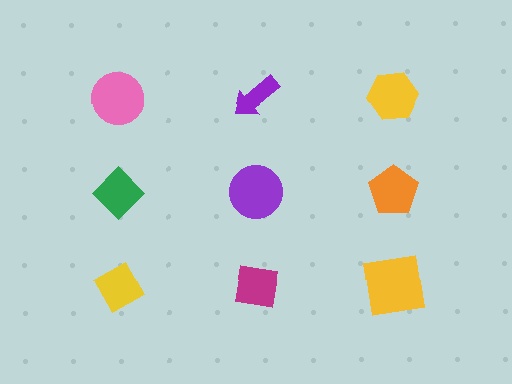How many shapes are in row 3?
3 shapes.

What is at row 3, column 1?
A yellow diamond.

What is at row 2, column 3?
An orange pentagon.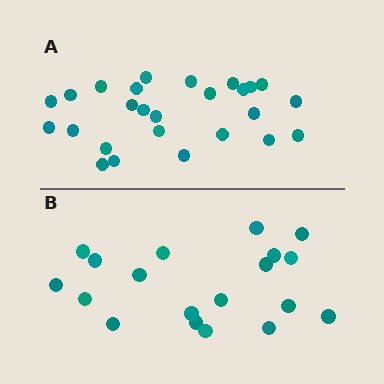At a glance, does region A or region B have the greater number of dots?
Region A (the top region) has more dots.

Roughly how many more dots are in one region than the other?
Region A has roughly 8 or so more dots than region B.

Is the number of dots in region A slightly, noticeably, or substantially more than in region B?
Region A has noticeably more, but not dramatically so. The ratio is roughly 1.4 to 1.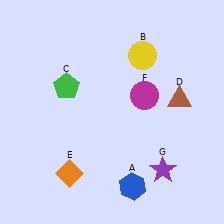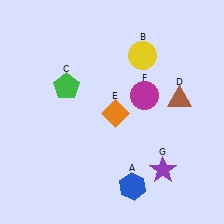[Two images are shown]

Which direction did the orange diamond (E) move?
The orange diamond (E) moved up.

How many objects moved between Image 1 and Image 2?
1 object moved between the two images.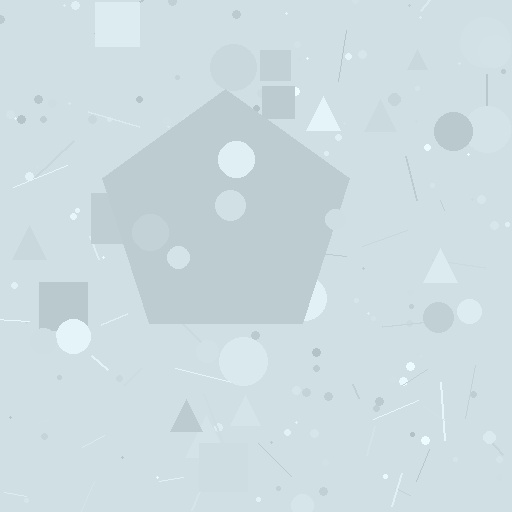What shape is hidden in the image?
A pentagon is hidden in the image.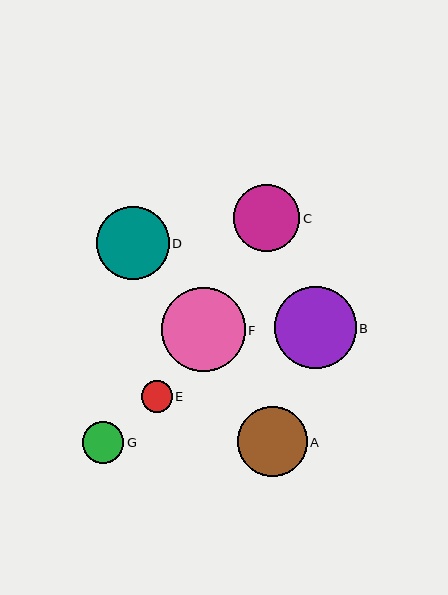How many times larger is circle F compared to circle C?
Circle F is approximately 1.3 times the size of circle C.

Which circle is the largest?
Circle F is the largest with a size of approximately 84 pixels.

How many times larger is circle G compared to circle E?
Circle G is approximately 1.3 times the size of circle E.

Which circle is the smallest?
Circle E is the smallest with a size of approximately 31 pixels.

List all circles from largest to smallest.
From largest to smallest: F, B, D, A, C, G, E.